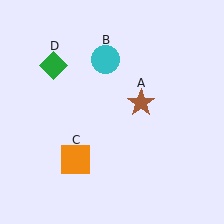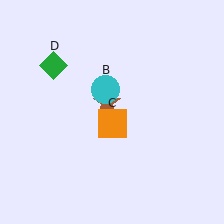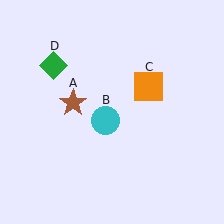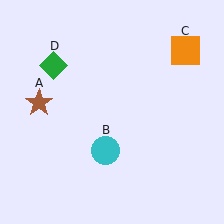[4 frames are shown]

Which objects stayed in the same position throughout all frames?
Green diamond (object D) remained stationary.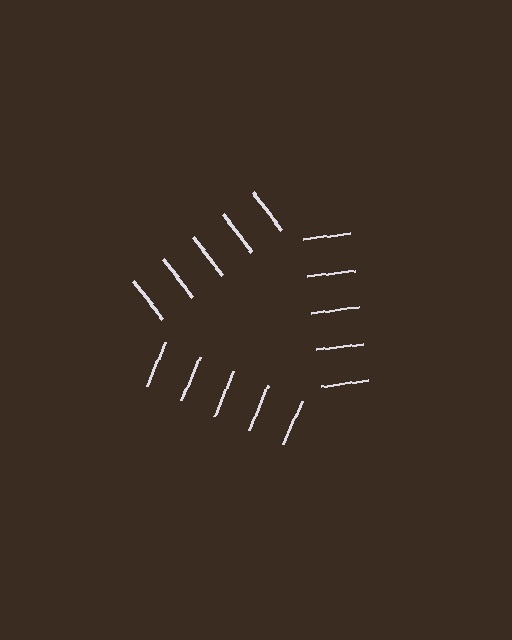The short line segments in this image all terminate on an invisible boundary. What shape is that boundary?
An illusory triangle — the line segments terminate on its edges but no continuous stroke is drawn.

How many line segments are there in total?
15 — 5 along each of the 3 edges.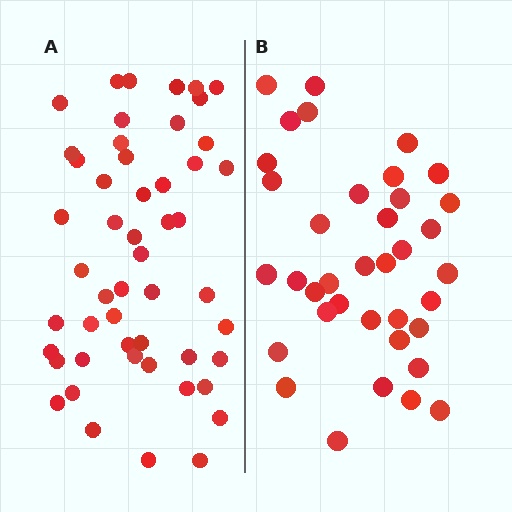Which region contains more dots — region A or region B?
Region A (the left region) has more dots.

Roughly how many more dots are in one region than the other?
Region A has approximately 15 more dots than region B.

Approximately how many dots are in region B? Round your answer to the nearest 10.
About 40 dots. (The exact count is 37, which rounds to 40.)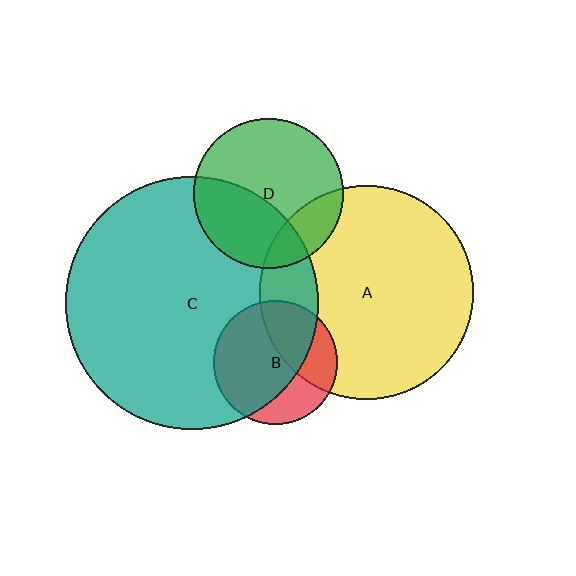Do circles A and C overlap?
Yes.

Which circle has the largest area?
Circle C (teal).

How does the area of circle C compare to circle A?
Approximately 1.4 times.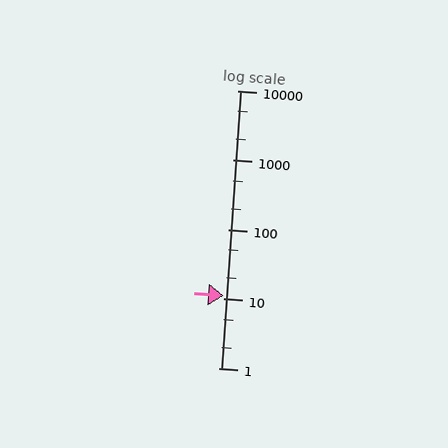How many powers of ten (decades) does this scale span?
The scale spans 4 decades, from 1 to 10000.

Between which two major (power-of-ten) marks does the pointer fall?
The pointer is between 10 and 100.